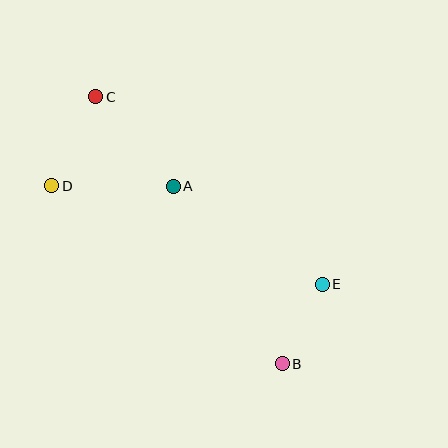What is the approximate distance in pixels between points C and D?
The distance between C and D is approximately 99 pixels.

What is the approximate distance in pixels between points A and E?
The distance between A and E is approximately 178 pixels.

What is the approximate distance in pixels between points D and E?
The distance between D and E is approximately 288 pixels.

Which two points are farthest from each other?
Points B and C are farthest from each other.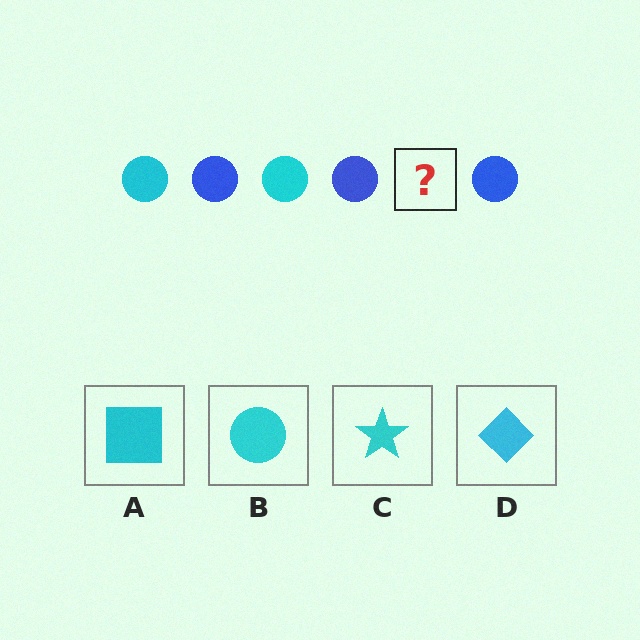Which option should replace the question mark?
Option B.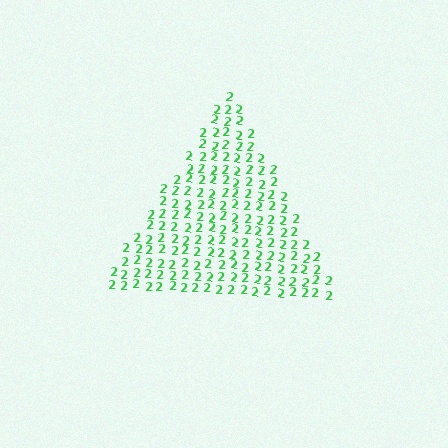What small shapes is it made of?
It is made of small digit 2's.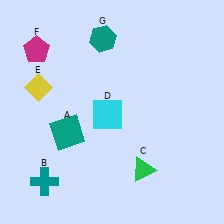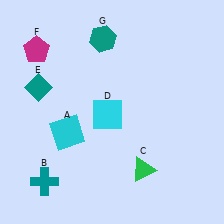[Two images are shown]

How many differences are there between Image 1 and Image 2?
There are 2 differences between the two images.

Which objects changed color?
A changed from teal to cyan. E changed from yellow to teal.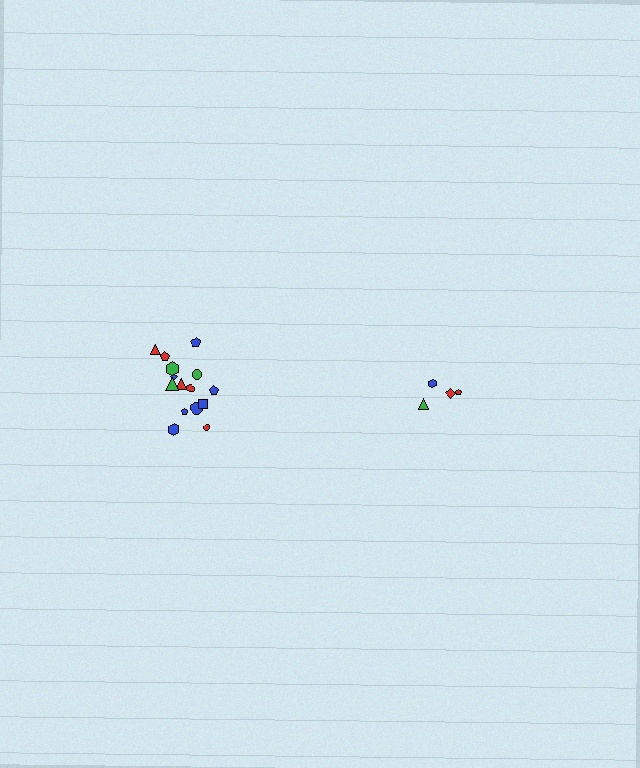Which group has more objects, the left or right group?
The left group.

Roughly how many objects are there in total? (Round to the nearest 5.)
Roughly 20 objects in total.